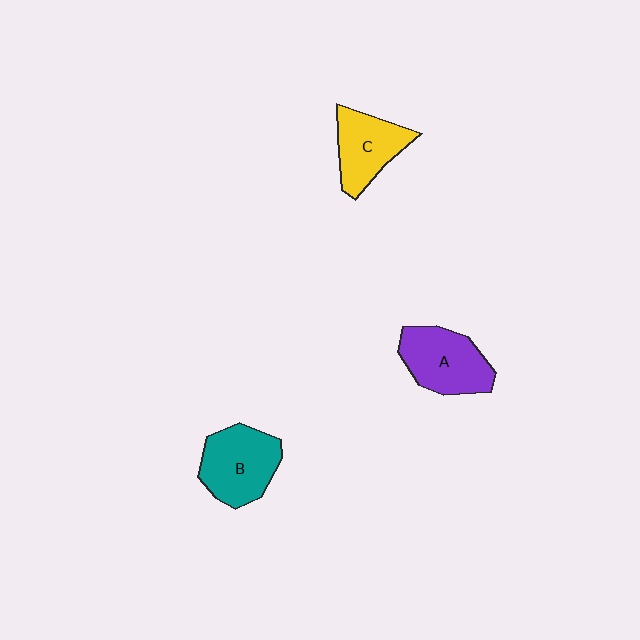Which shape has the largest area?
Shape B (teal).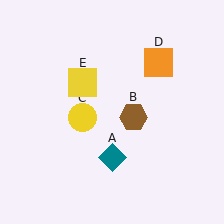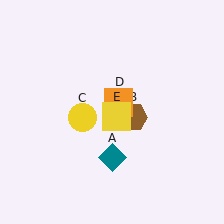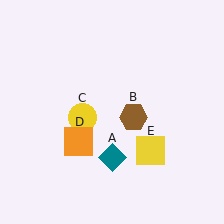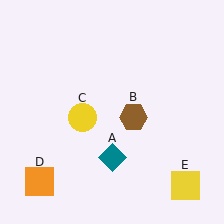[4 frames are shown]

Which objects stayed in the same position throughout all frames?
Teal diamond (object A) and brown hexagon (object B) and yellow circle (object C) remained stationary.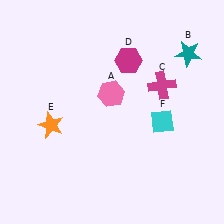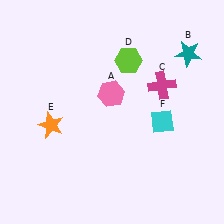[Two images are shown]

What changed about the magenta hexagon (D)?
In Image 1, D is magenta. In Image 2, it changed to lime.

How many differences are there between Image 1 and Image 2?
There is 1 difference between the two images.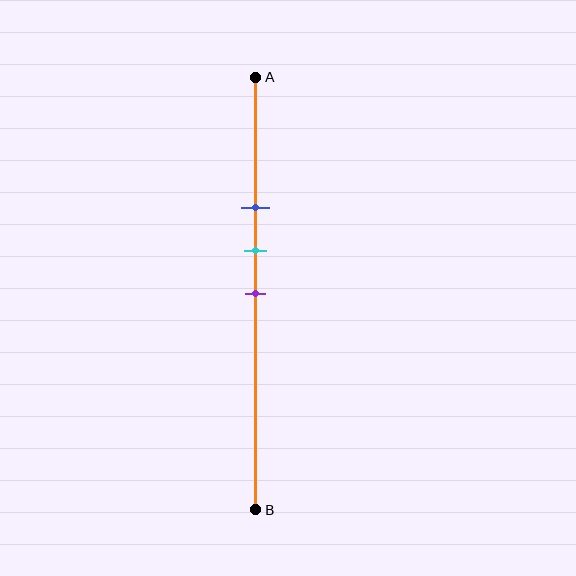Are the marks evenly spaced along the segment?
Yes, the marks are approximately evenly spaced.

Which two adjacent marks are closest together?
The cyan and purple marks are the closest adjacent pair.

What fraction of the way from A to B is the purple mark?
The purple mark is approximately 50% (0.5) of the way from A to B.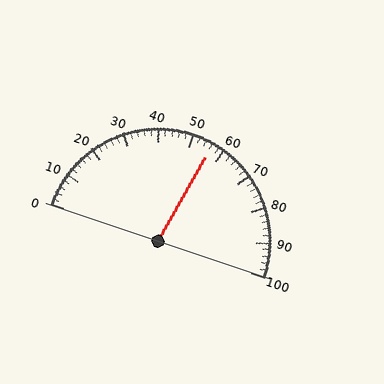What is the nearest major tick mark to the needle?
The nearest major tick mark is 60.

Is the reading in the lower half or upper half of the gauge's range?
The reading is in the upper half of the range (0 to 100).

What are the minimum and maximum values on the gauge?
The gauge ranges from 0 to 100.